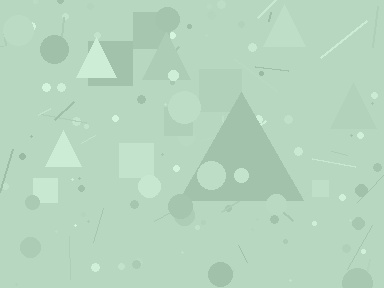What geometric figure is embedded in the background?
A triangle is embedded in the background.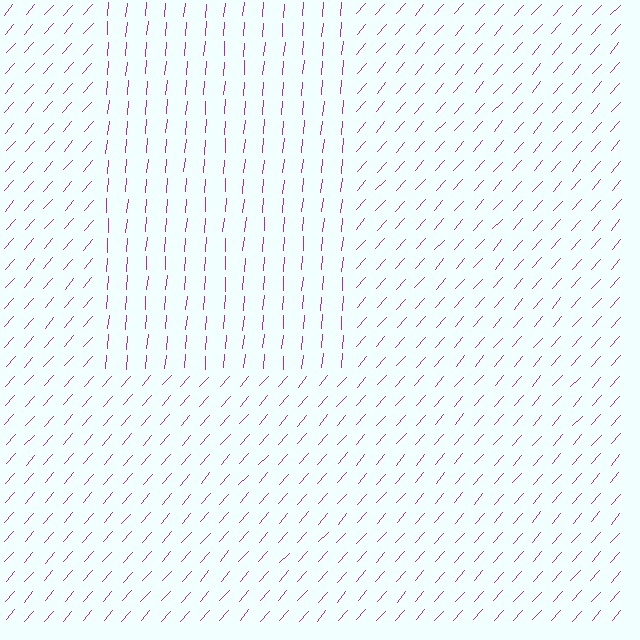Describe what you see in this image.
The image is filled with small purple line segments. A rectangle region in the image has lines oriented differently from the surrounding lines, creating a visible texture boundary.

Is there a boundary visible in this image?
Yes, there is a texture boundary formed by a change in line orientation.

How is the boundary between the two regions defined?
The boundary is defined purely by a change in line orientation (approximately 37 degrees difference). All lines are the same color and thickness.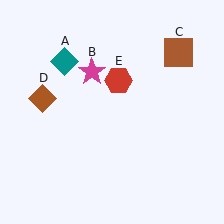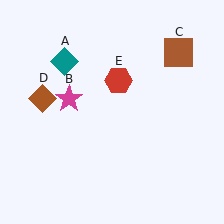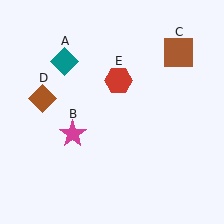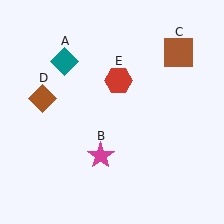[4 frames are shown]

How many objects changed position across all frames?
1 object changed position: magenta star (object B).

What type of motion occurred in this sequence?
The magenta star (object B) rotated counterclockwise around the center of the scene.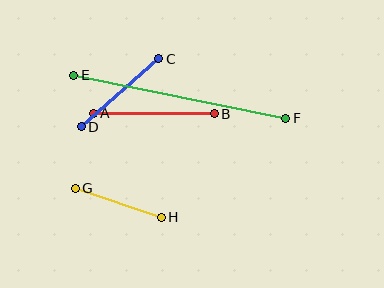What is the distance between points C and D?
The distance is approximately 103 pixels.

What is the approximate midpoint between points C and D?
The midpoint is at approximately (120, 93) pixels.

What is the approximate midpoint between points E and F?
The midpoint is at approximately (180, 97) pixels.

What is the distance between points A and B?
The distance is approximately 121 pixels.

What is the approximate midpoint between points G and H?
The midpoint is at approximately (118, 203) pixels.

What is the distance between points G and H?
The distance is approximately 91 pixels.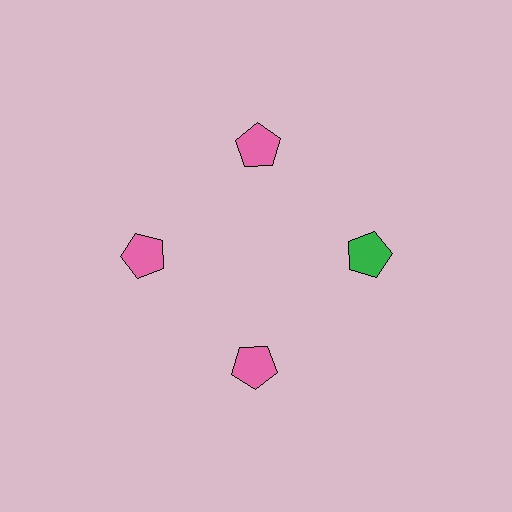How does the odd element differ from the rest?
It has a different color: green instead of pink.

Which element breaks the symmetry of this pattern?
The green pentagon at roughly the 3 o'clock position breaks the symmetry. All other shapes are pink pentagons.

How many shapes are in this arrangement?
There are 4 shapes arranged in a ring pattern.